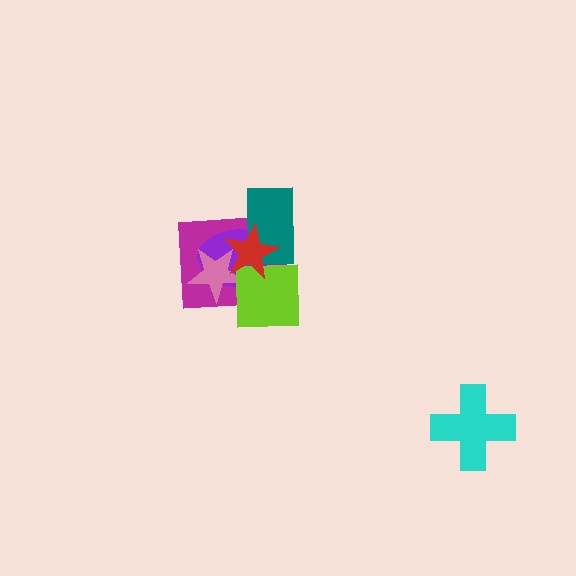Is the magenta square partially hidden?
Yes, it is partially covered by another shape.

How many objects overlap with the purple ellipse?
5 objects overlap with the purple ellipse.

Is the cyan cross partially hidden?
No, no other shape covers it.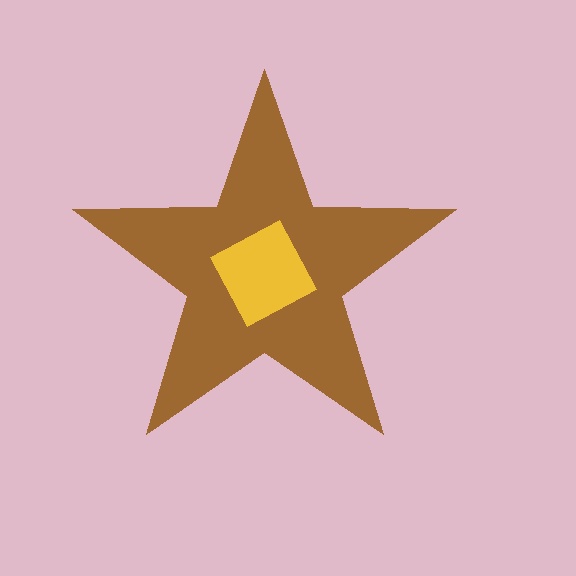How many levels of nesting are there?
2.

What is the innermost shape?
The yellow diamond.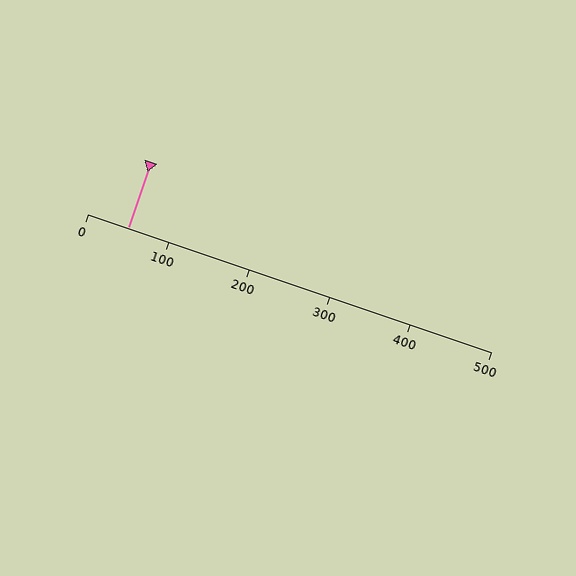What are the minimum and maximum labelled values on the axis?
The axis runs from 0 to 500.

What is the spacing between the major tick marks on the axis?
The major ticks are spaced 100 apart.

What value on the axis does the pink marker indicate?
The marker indicates approximately 50.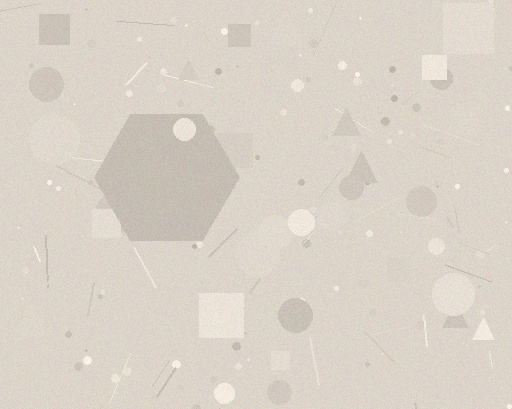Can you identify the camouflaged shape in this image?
The camouflaged shape is a hexagon.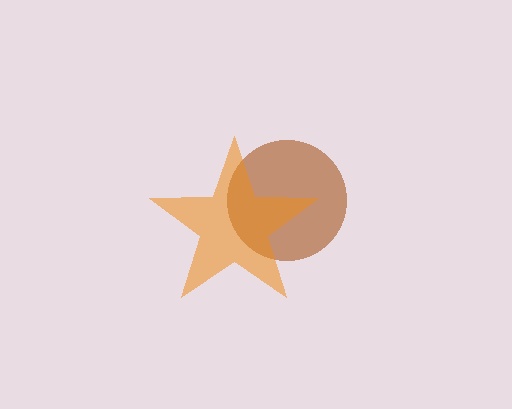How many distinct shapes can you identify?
There are 2 distinct shapes: a brown circle, an orange star.